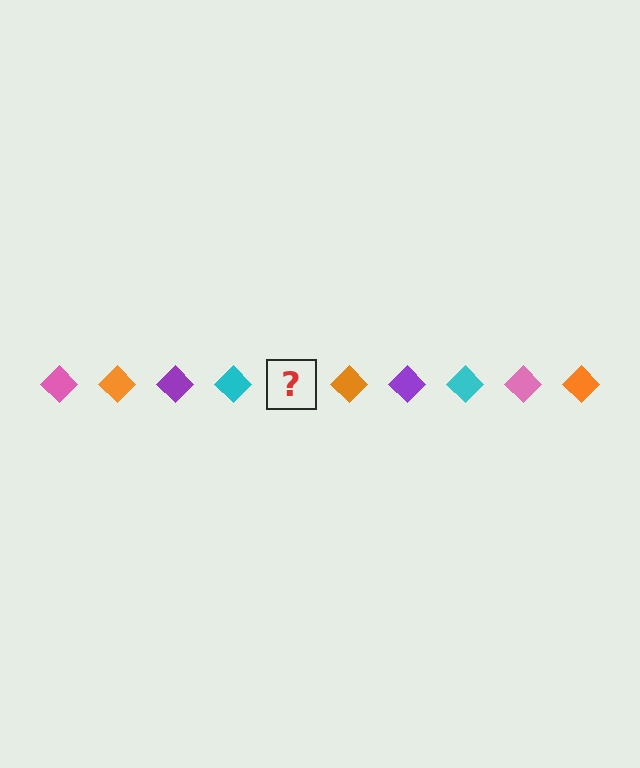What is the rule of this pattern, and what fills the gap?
The rule is that the pattern cycles through pink, orange, purple, cyan diamonds. The gap should be filled with a pink diamond.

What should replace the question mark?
The question mark should be replaced with a pink diamond.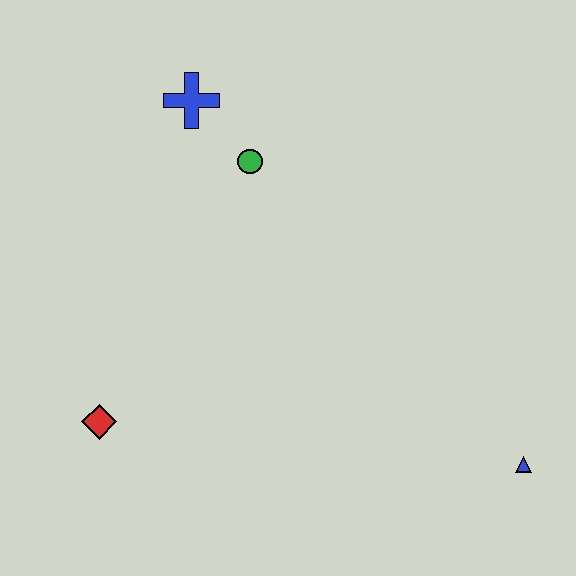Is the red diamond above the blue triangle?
Yes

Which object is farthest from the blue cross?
The blue triangle is farthest from the blue cross.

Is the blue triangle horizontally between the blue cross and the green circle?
No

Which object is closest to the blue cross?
The green circle is closest to the blue cross.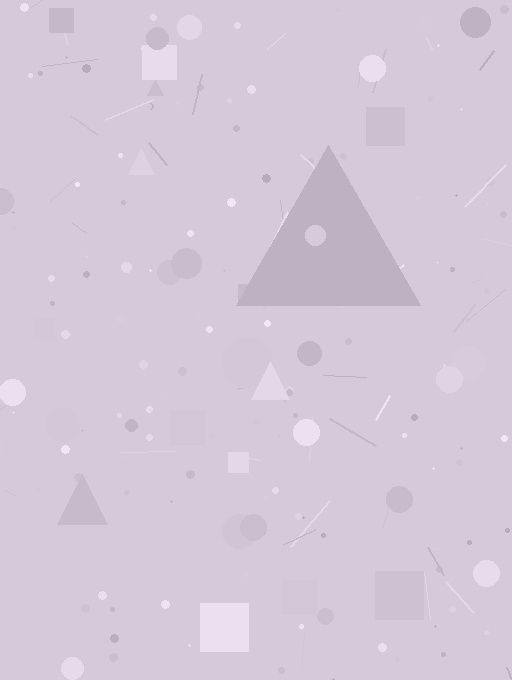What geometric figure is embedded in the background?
A triangle is embedded in the background.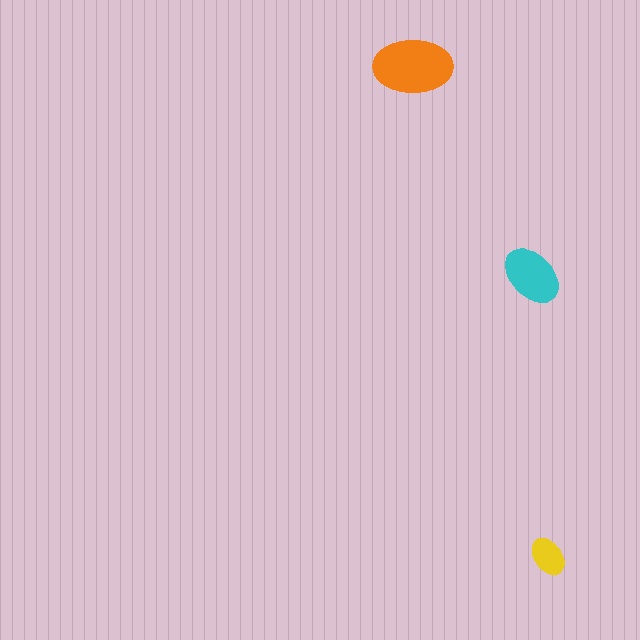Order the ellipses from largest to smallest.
the orange one, the cyan one, the yellow one.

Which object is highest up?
The orange ellipse is topmost.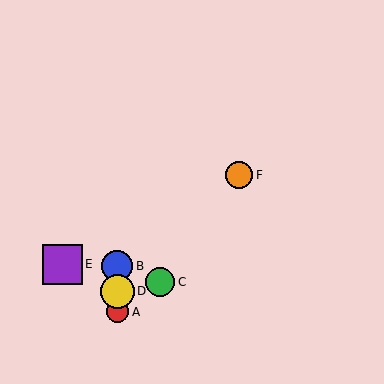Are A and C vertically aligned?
No, A is at x≈117 and C is at x≈160.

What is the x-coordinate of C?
Object C is at x≈160.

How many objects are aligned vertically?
3 objects (A, B, D) are aligned vertically.